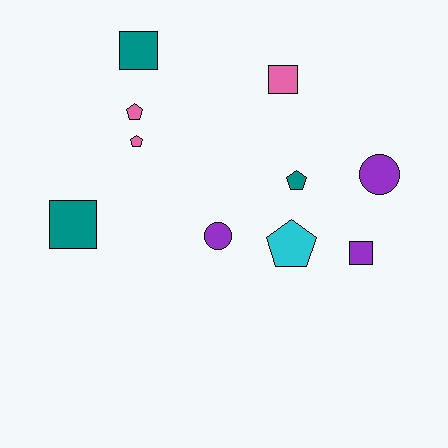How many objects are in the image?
There are 10 objects.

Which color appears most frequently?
Teal, with 3 objects.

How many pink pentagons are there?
There are 2 pink pentagons.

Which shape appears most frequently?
Square, with 4 objects.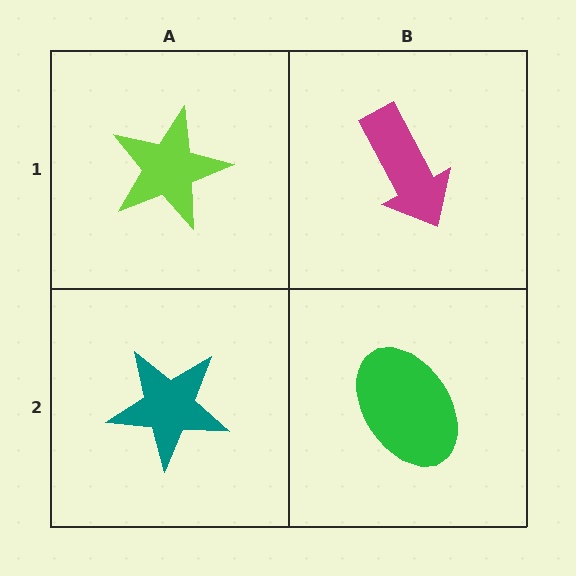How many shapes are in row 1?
2 shapes.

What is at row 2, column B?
A green ellipse.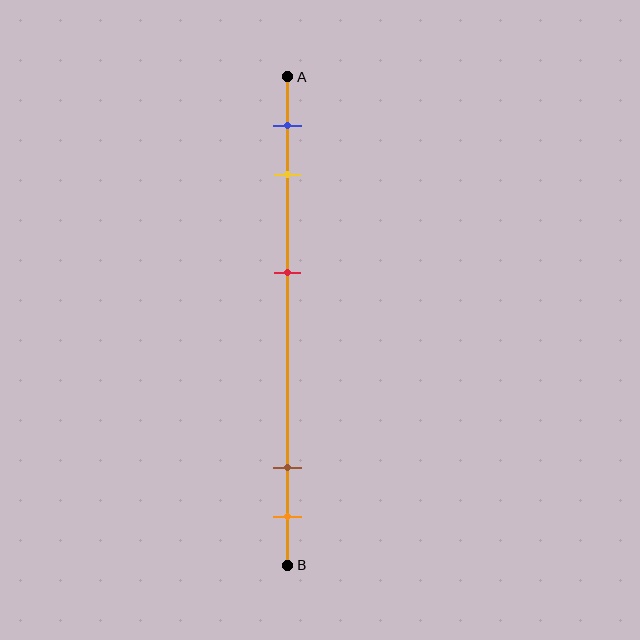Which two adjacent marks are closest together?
The brown and orange marks are the closest adjacent pair.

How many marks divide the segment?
There are 5 marks dividing the segment.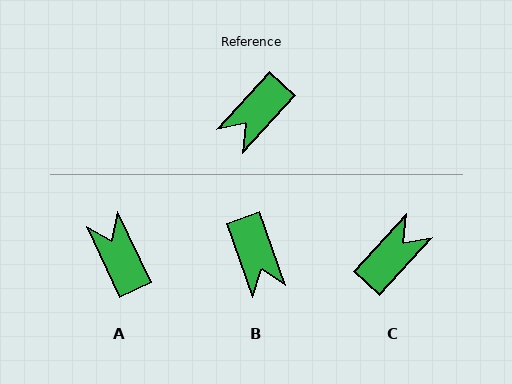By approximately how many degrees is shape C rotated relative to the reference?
Approximately 180 degrees clockwise.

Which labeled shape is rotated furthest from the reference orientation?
C, about 180 degrees away.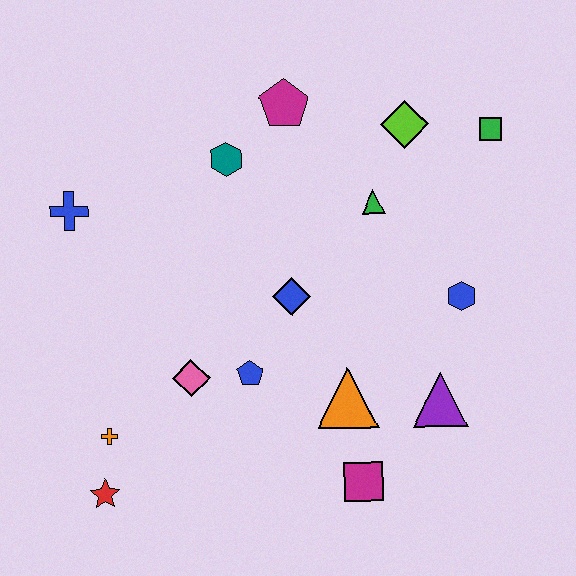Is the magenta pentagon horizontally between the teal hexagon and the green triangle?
Yes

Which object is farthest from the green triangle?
The red star is farthest from the green triangle.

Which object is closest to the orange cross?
The red star is closest to the orange cross.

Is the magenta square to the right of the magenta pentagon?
Yes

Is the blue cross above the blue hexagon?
Yes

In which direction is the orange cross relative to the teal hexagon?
The orange cross is below the teal hexagon.